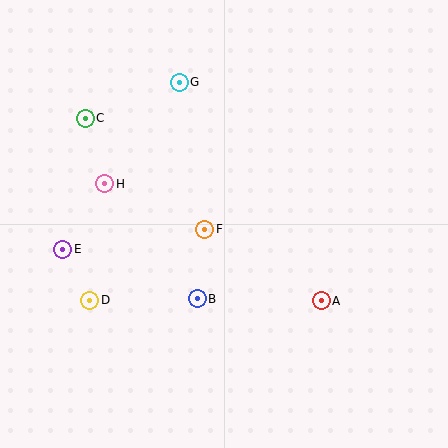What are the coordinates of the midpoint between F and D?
The midpoint between F and D is at (147, 265).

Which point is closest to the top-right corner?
Point G is closest to the top-right corner.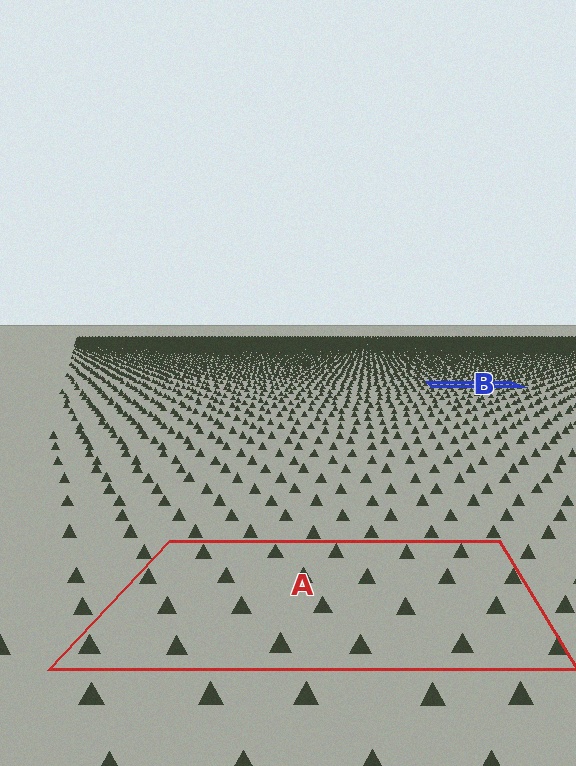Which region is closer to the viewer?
Region A is closer. The texture elements there are larger and more spread out.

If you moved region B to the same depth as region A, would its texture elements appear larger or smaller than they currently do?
They would appear larger. At a closer depth, the same texture elements are projected at a bigger on-screen size.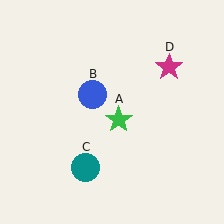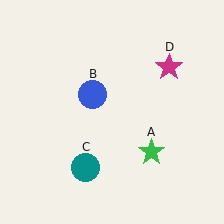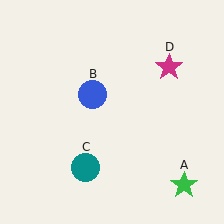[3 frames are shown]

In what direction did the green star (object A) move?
The green star (object A) moved down and to the right.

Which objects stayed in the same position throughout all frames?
Blue circle (object B) and teal circle (object C) and magenta star (object D) remained stationary.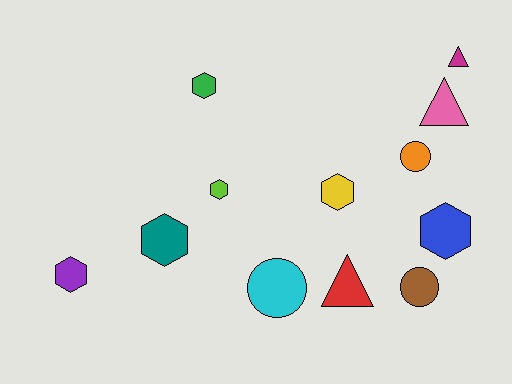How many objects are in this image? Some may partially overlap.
There are 12 objects.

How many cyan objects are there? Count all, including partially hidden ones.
There is 1 cyan object.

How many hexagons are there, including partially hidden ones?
There are 6 hexagons.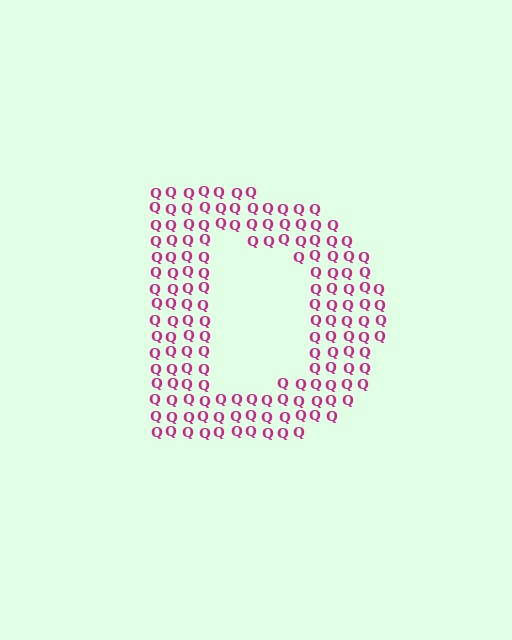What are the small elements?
The small elements are letter Q's.